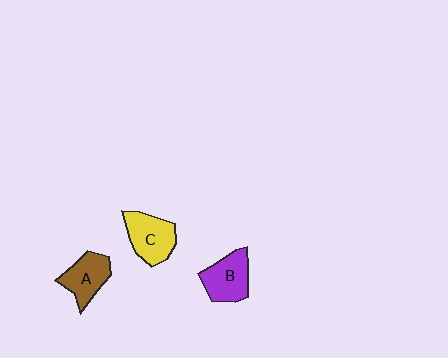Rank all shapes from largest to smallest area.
From largest to smallest: C (yellow), B (purple), A (brown).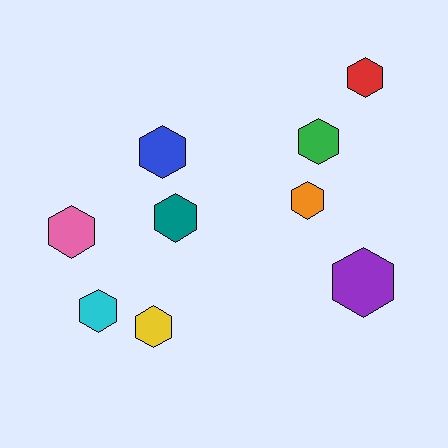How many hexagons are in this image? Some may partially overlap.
There are 9 hexagons.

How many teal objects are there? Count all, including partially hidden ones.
There is 1 teal object.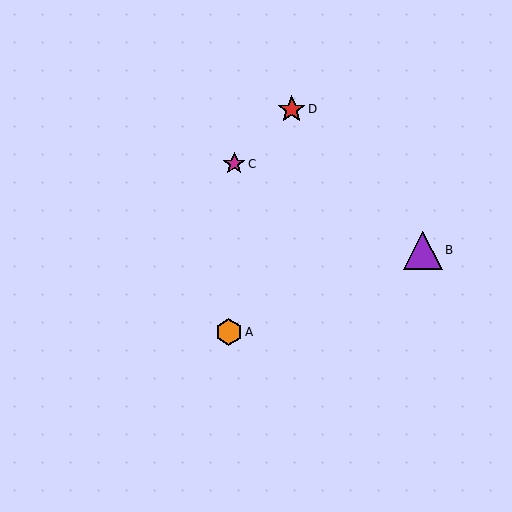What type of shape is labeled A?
Shape A is an orange hexagon.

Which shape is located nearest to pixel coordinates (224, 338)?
The orange hexagon (labeled A) at (229, 332) is nearest to that location.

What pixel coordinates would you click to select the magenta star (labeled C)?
Click at (234, 164) to select the magenta star C.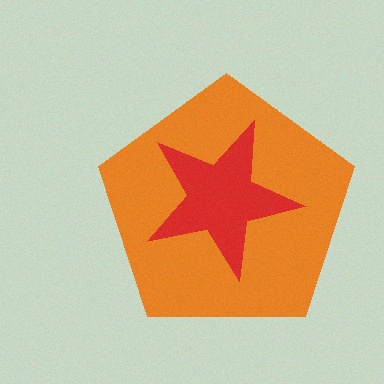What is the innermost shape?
The red star.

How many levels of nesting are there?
2.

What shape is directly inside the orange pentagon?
The red star.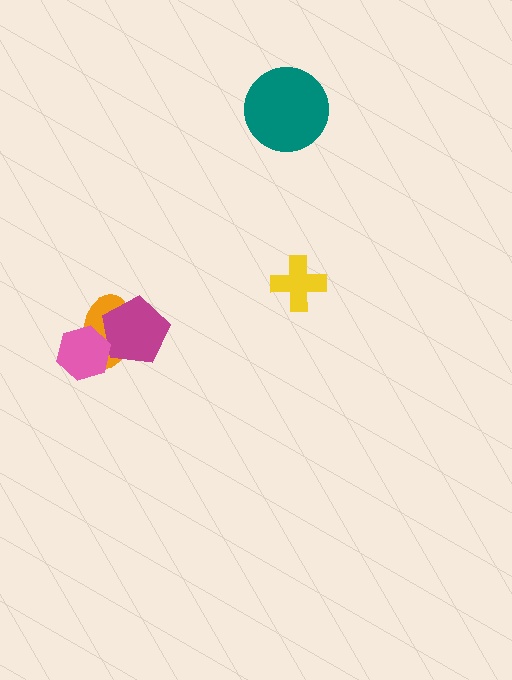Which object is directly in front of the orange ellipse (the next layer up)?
The magenta pentagon is directly in front of the orange ellipse.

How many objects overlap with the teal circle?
0 objects overlap with the teal circle.